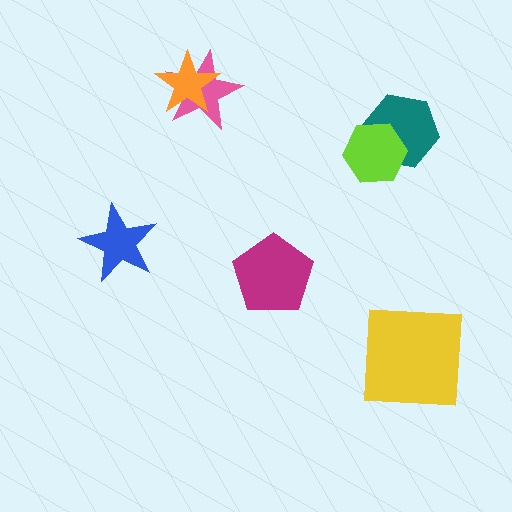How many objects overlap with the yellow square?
0 objects overlap with the yellow square.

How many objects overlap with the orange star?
1 object overlaps with the orange star.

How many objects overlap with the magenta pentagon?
0 objects overlap with the magenta pentagon.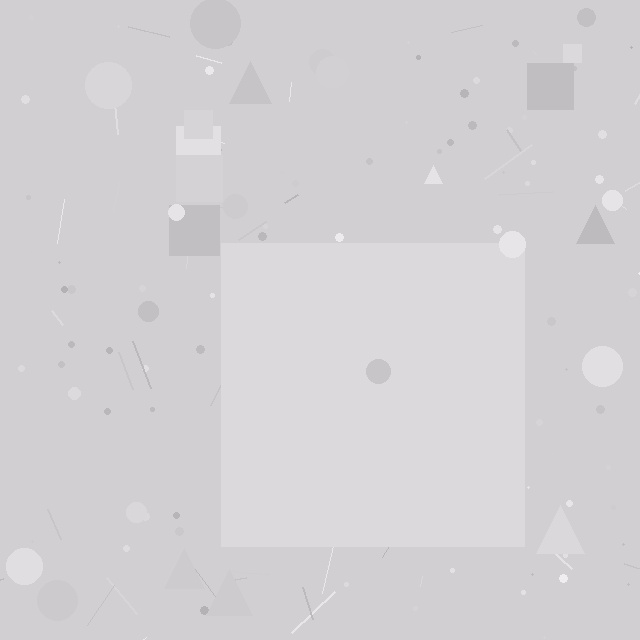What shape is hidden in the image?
A square is hidden in the image.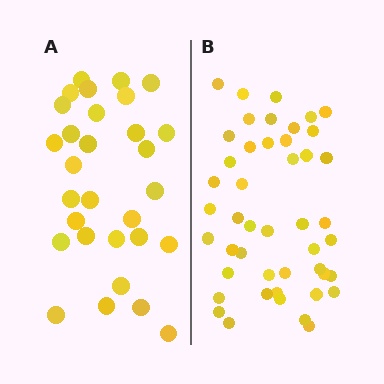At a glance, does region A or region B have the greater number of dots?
Region B (the right region) has more dots.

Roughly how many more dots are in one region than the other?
Region B has approximately 15 more dots than region A.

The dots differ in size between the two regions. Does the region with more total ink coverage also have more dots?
No. Region A has more total ink coverage because its dots are larger, but region B actually contains more individual dots. Total area can be misleading — the number of items is what matters here.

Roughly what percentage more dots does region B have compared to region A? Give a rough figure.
About 55% more.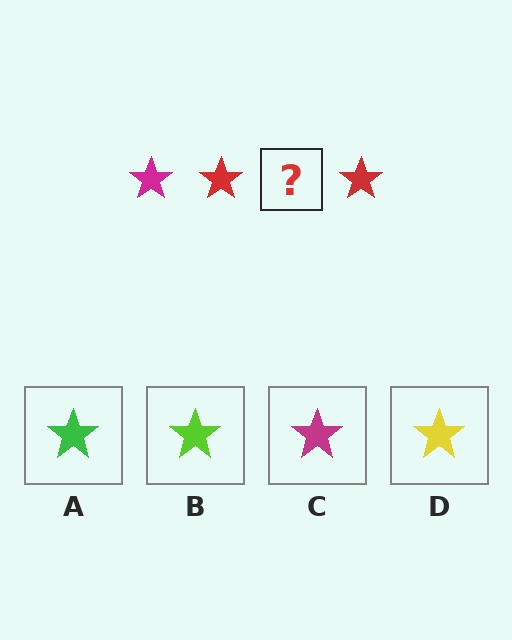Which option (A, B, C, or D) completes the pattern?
C.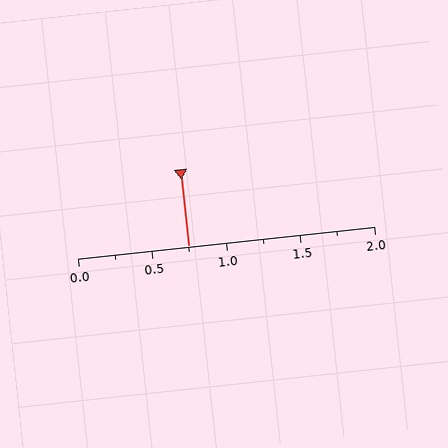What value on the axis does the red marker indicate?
The marker indicates approximately 0.75.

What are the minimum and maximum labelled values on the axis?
The axis runs from 0.0 to 2.0.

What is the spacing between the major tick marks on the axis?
The major ticks are spaced 0.5 apart.